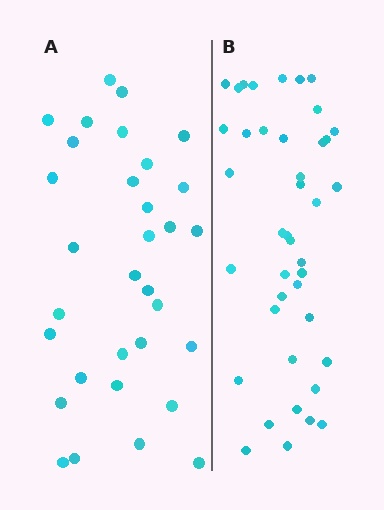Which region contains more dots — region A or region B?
Region B (the right region) has more dots.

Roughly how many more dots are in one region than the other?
Region B has roughly 8 or so more dots than region A.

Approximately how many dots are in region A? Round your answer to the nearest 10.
About 30 dots. (The exact count is 32, which rounds to 30.)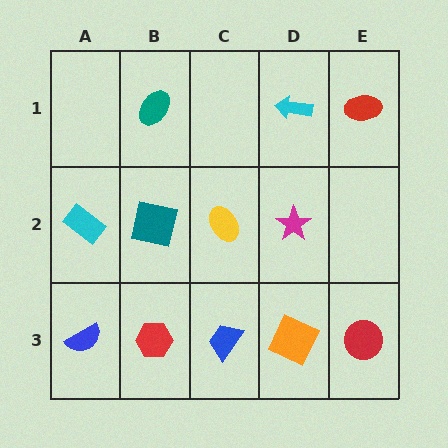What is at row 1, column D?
A cyan arrow.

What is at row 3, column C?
A blue trapezoid.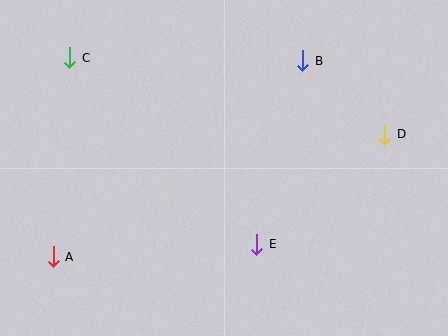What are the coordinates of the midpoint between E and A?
The midpoint between E and A is at (155, 251).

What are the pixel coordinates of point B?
Point B is at (303, 61).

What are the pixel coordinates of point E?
Point E is at (257, 244).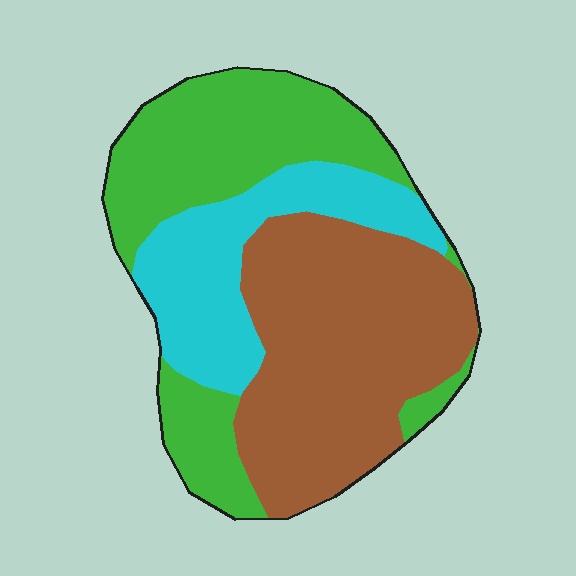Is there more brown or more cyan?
Brown.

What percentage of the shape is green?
Green takes up about one third (1/3) of the shape.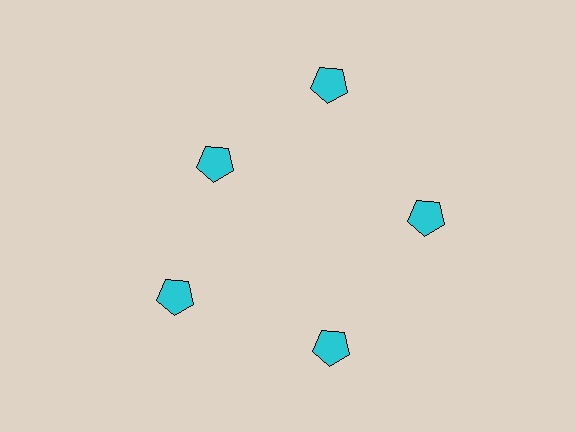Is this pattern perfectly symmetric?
No. The 5 cyan pentagons are arranged in a ring, but one element near the 10 o'clock position is pulled inward toward the center, breaking the 5-fold rotational symmetry.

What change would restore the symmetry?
The symmetry would be restored by moving it outward, back onto the ring so that all 5 pentagons sit at equal angles and equal distance from the center.